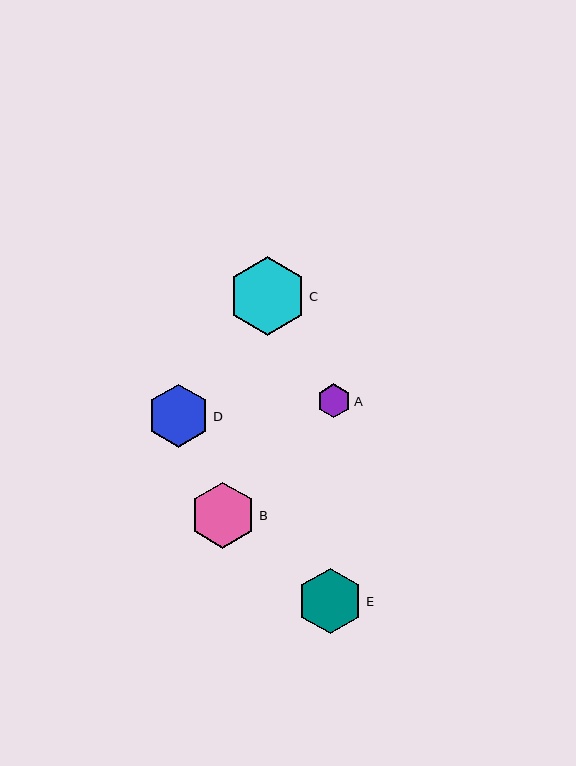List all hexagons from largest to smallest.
From largest to smallest: C, B, E, D, A.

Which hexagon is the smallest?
Hexagon A is the smallest with a size of approximately 34 pixels.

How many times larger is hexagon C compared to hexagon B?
Hexagon C is approximately 1.2 times the size of hexagon B.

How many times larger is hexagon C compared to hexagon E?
Hexagon C is approximately 1.2 times the size of hexagon E.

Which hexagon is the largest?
Hexagon C is the largest with a size of approximately 79 pixels.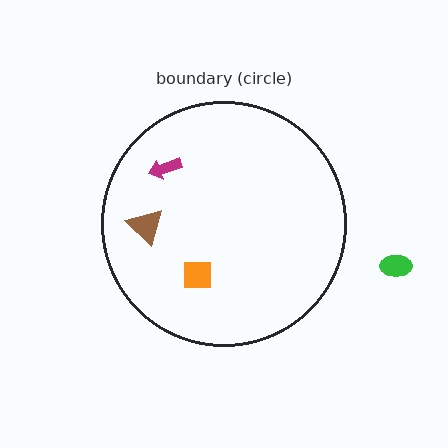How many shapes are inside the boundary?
3 inside, 1 outside.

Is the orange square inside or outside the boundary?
Inside.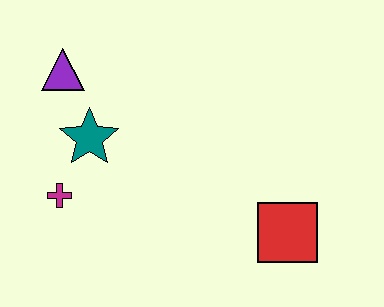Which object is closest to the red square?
The teal star is closest to the red square.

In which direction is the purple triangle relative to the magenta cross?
The purple triangle is above the magenta cross.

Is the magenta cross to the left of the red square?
Yes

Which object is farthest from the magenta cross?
The red square is farthest from the magenta cross.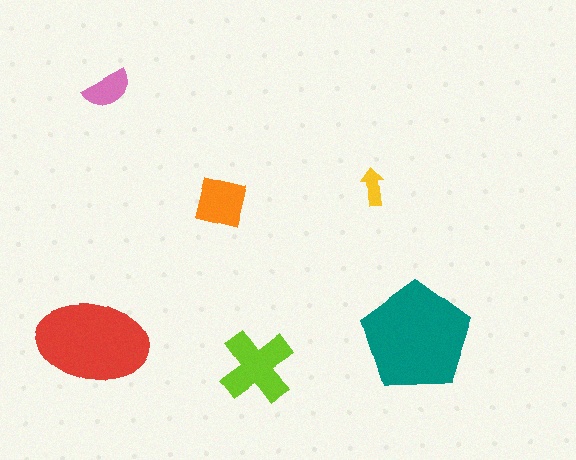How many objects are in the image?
There are 6 objects in the image.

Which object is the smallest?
The yellow arrow.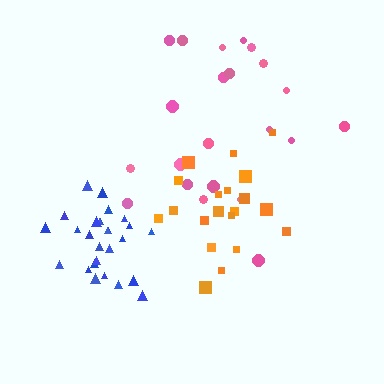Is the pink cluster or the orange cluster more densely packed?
Orange.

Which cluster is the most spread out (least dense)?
Pink.